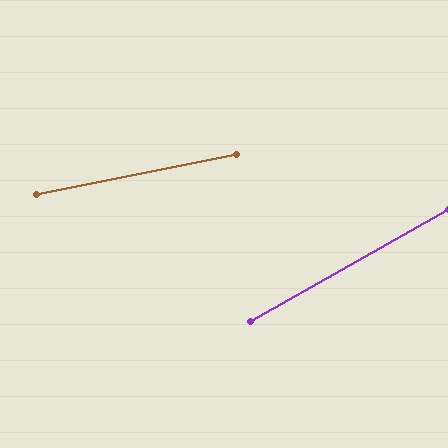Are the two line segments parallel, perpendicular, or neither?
Neither parallel nor perpendicular — they differ by about 18°.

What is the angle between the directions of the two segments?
Approximately 18 degrees.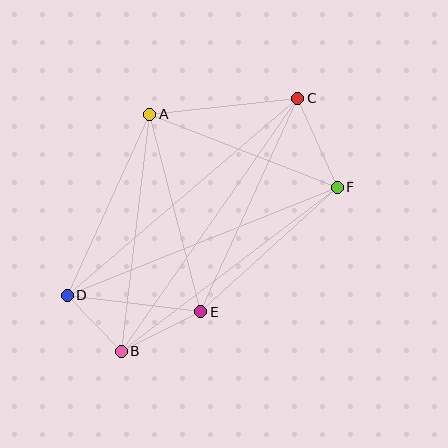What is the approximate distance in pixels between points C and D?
The distance between C and D is approximately 303 pixels.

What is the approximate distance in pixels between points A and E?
The distance between A and E is approximately 204 pixels.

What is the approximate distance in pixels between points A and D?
The distance between A and D is approximately 199 pixels.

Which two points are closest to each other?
Points B and D are closest to each other.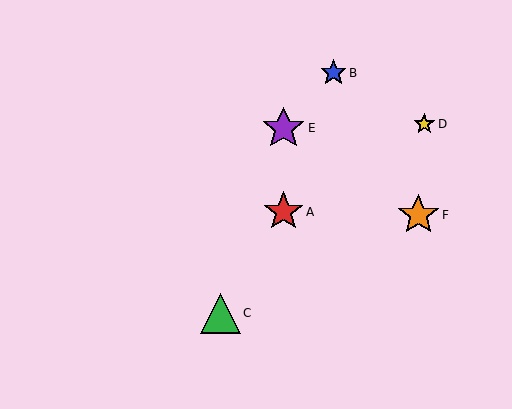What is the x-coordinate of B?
Object B is at x≈333.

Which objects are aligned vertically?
Objects A, E are aligned vertically.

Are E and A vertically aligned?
Yes, both are at x≈283.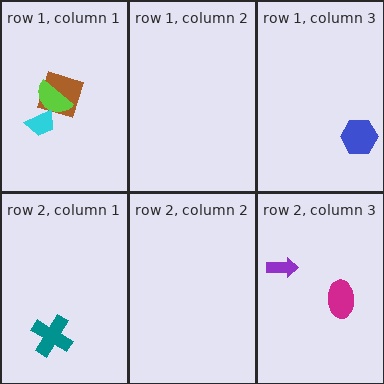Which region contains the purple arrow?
The row 2, column 3 region.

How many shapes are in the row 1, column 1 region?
3.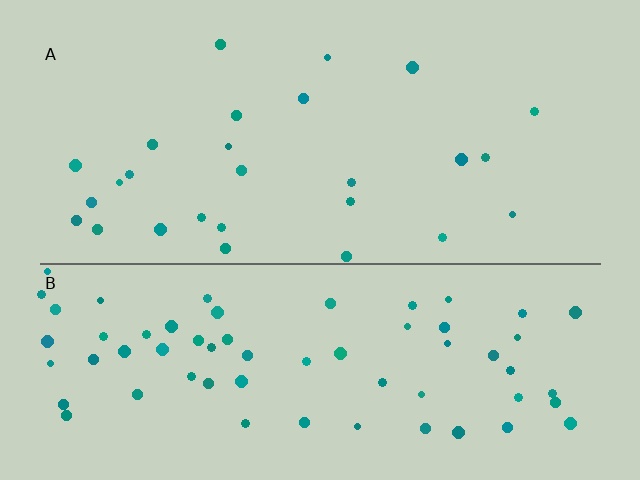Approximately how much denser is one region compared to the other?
Approximately 2.4× — region B over region A.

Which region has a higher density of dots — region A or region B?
B (the bottom).